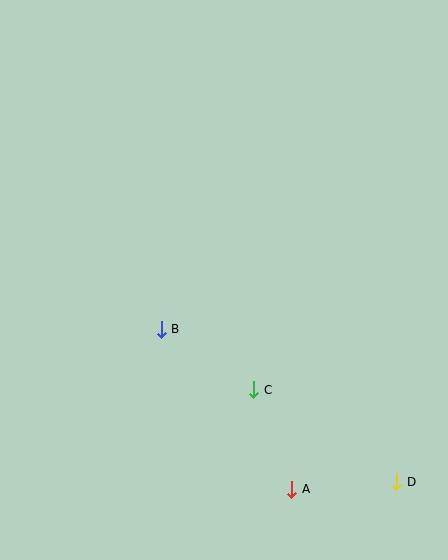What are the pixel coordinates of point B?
Point B is at (161, 329).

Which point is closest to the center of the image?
Point B at (161, 329) is closest to the center.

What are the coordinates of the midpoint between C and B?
The midpoint between C and B is at (208, 359).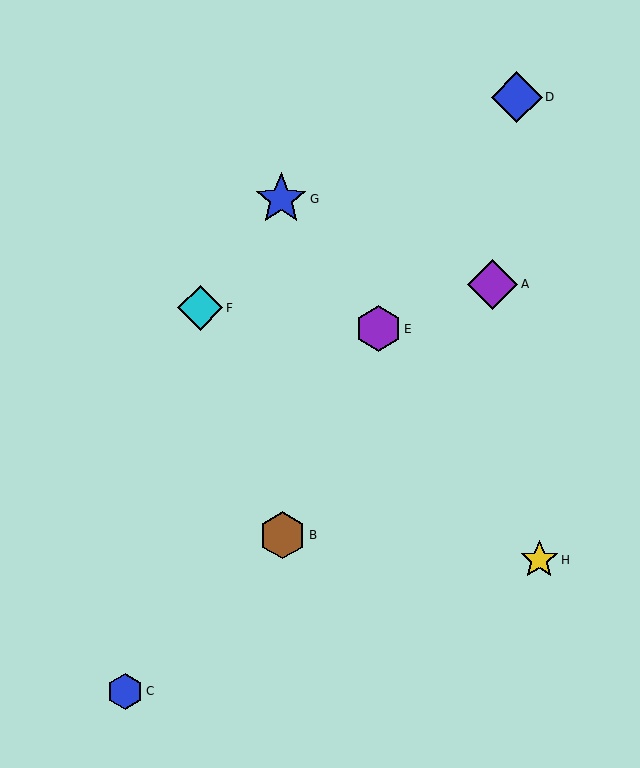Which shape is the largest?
The blue star (labeled G) is the largest.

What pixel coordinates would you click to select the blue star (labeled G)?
Click at (281, 199) to select the blue star G.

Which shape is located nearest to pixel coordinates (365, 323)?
The purple hexagon (labeled E) at (379, 329) is nearest to that location.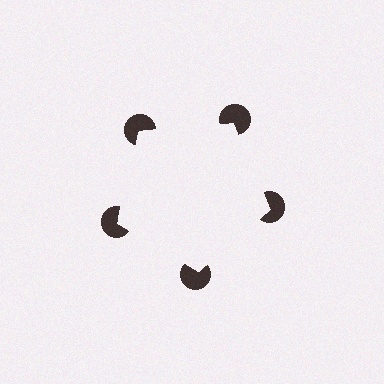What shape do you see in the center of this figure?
An illusory pentagon — its edges are inferred from the aligned wedge cuts in the pac-man discs, not physically drawn.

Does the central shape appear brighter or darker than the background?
It typically appears slightly brighter than the background, even though no actual brightness change is drawn.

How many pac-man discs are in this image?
There are 5 — one at each vertex of the illusory pentagon.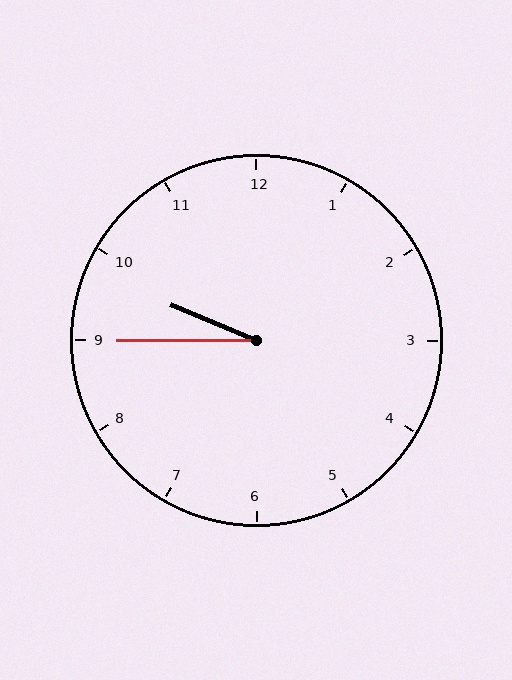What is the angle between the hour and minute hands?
Approximately 22 degrees.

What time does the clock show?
9:45.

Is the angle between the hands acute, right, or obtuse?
It is acute.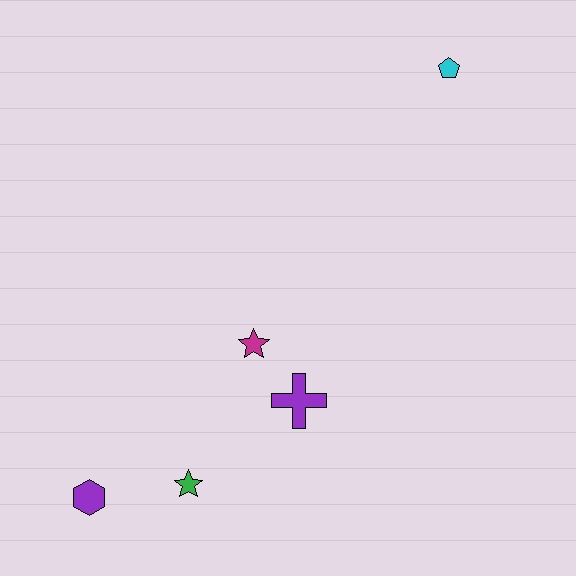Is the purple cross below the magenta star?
Yes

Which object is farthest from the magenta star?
The cyan pentagon is farthest from the magenta star.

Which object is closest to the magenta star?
The purple cross is closest to the magenta star.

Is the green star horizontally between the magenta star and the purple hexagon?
Yes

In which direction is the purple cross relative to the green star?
The purple cross is to the right of the green star.